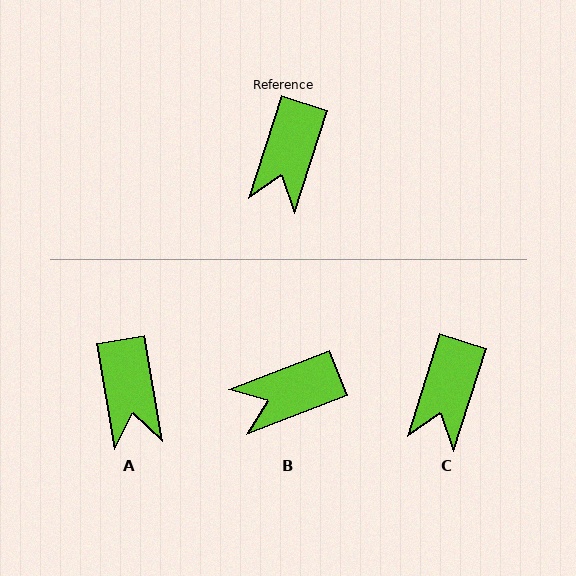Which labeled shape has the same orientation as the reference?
C.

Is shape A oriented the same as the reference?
No, it is off by about 27 degrees.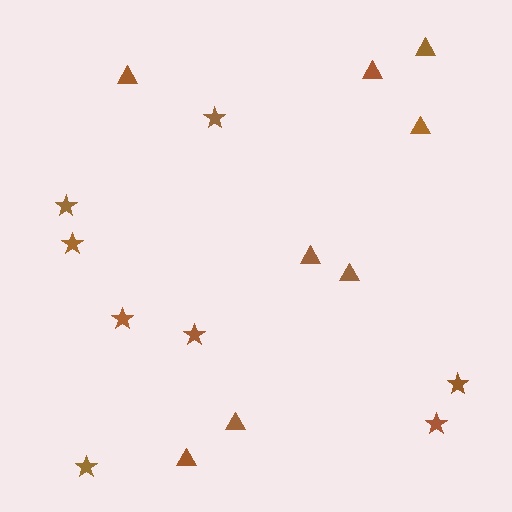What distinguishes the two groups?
There are 2 groups: one group of triangles (8) and one group of stars (8).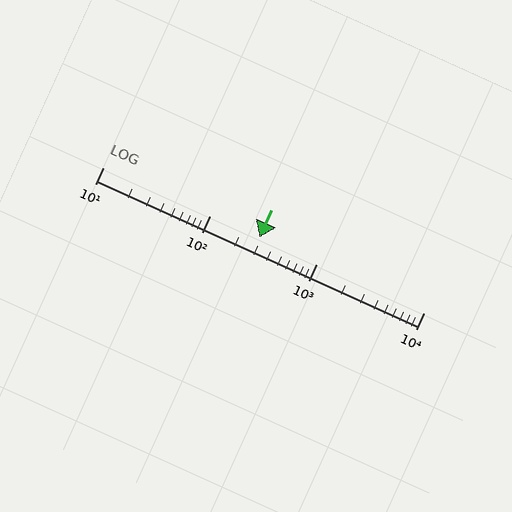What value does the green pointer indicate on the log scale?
The pointer indicates approximately 290.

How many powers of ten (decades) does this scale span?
The scale spans 3 decades, from 10 to 10000.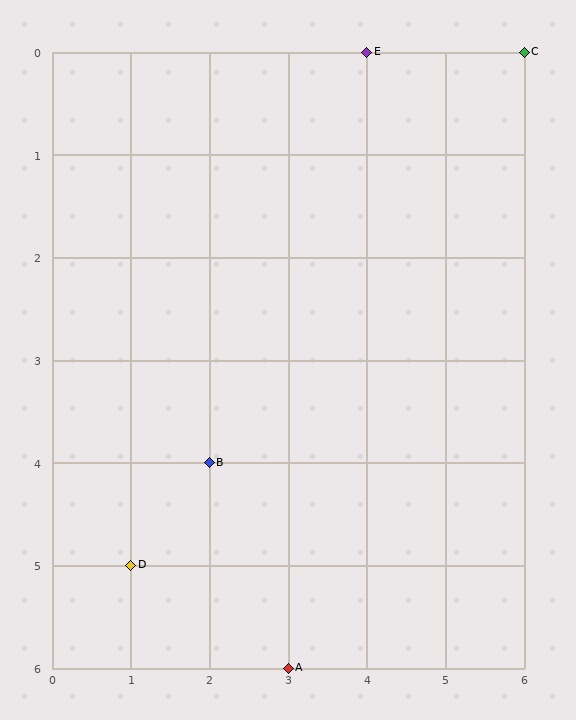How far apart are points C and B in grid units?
Points C and B are 4 columns and 4 rows apart (about 5.7 grid units diagonally).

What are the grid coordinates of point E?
Point E is at grid coordinates (4, 0).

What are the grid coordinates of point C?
Point C is at grid coordinates (6, 0).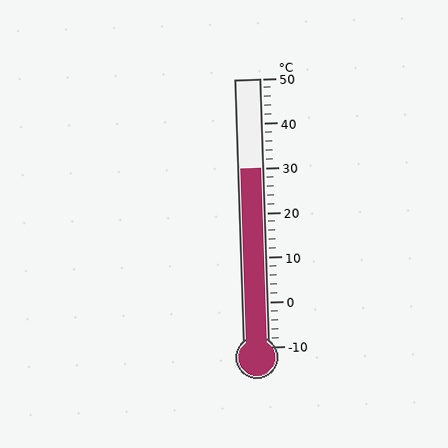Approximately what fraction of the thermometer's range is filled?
The thermometer is filled to approximately 65% of its range.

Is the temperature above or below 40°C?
The temperature is below 40°C.